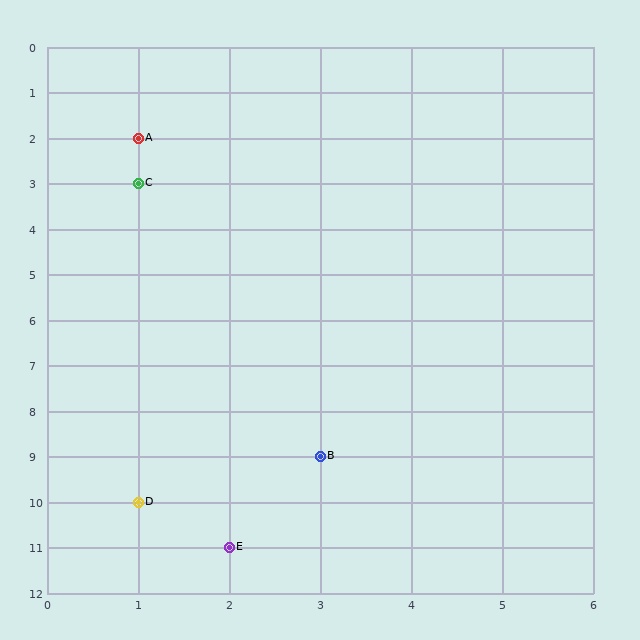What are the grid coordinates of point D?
Point D is at grid coordinates (1, 10).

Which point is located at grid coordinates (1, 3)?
Point C is at (1, 3).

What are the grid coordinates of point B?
Point B is at grid coordinates (3, 9).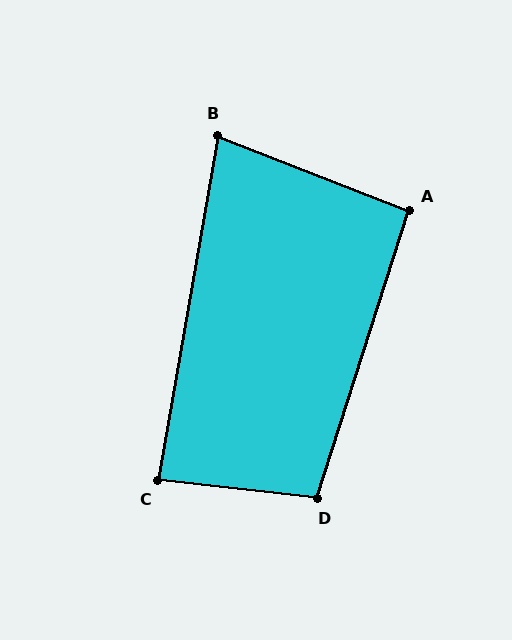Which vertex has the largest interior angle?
D, at approximately 101 degrees.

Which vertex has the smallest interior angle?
B, at approximately 79 degrees.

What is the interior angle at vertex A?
Approximately 94 degrees (approximately right).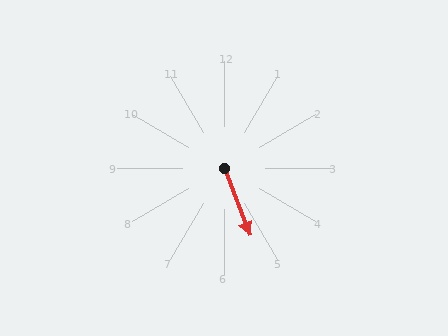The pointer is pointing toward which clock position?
Roughly 5 o'clock.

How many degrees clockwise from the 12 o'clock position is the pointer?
Approximately 159 degrees.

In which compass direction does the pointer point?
South.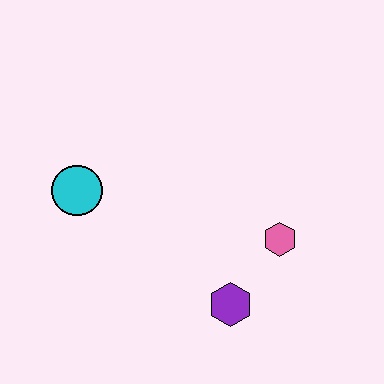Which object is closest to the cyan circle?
The purple hexagon is closest to the cyan circle.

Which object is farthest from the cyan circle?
The pink hexagon is farthest from the cyan circle.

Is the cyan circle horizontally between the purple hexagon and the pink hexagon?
No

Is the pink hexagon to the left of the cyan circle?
No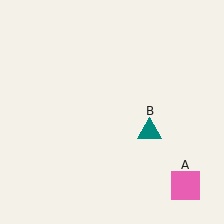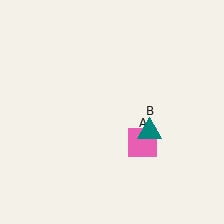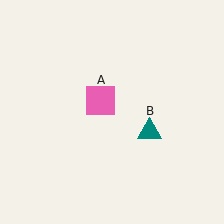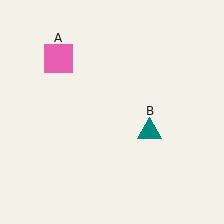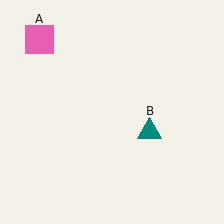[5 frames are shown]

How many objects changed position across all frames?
1 object changed position: pink square (object A).